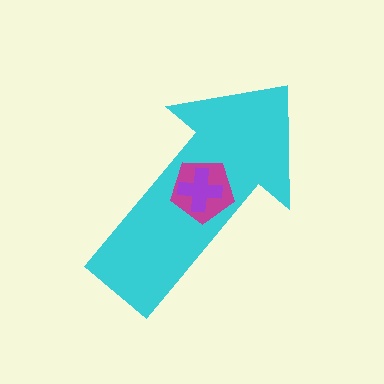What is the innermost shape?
The purple cross.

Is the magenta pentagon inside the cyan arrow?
Yes.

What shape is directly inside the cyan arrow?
The magenta pentagon.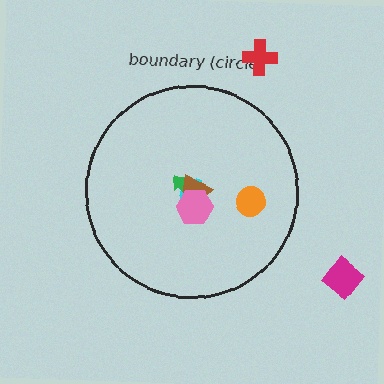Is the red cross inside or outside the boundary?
Outside.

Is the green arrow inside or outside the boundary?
Inside.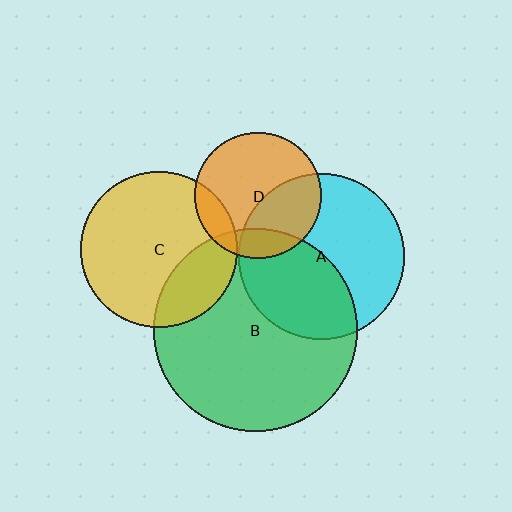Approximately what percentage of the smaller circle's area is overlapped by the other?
Approximately 35%.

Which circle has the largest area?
Circle B (green).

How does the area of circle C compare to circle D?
Approximately 1.5 times.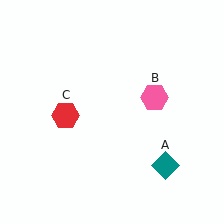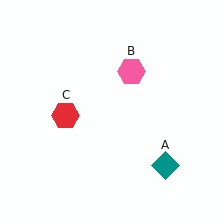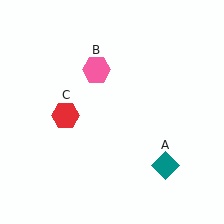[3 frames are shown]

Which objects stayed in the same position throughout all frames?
Teal diamond (object A) and red hexagon (object C) remained stationary.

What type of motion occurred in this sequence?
The pink hexagon (object B) rotated counterclockwise around the center of the scene.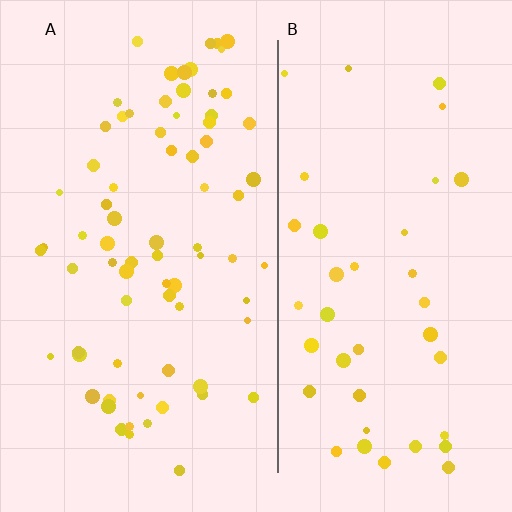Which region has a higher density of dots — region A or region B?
A (the left).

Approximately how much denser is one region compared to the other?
Approximately 1.9× — region A over region B.